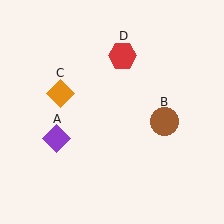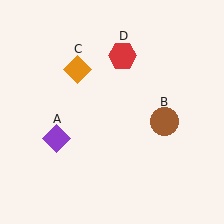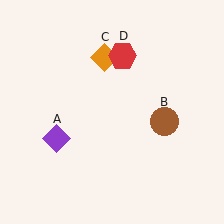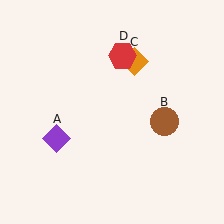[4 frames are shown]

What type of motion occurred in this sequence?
The orange diamond (object C) rotated clockwise around the center of the scene.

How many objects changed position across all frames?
1 object changed position: orange diamond (object C).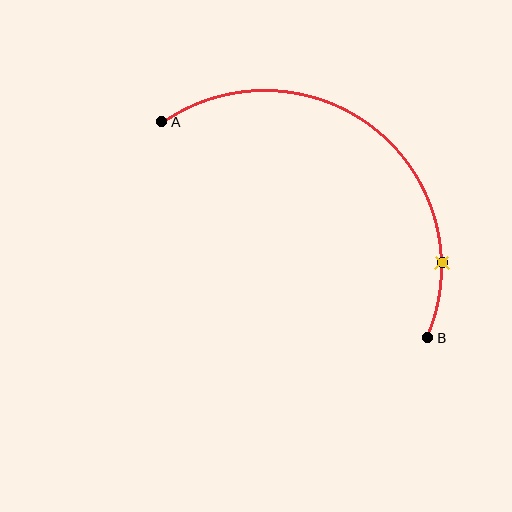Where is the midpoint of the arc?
The arc midpoint is the point on the curve farthest from the straight line joining A and B. It sits above and to the right of that line.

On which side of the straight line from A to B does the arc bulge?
The arc bulges above and to the right of the straight line connecting A and B.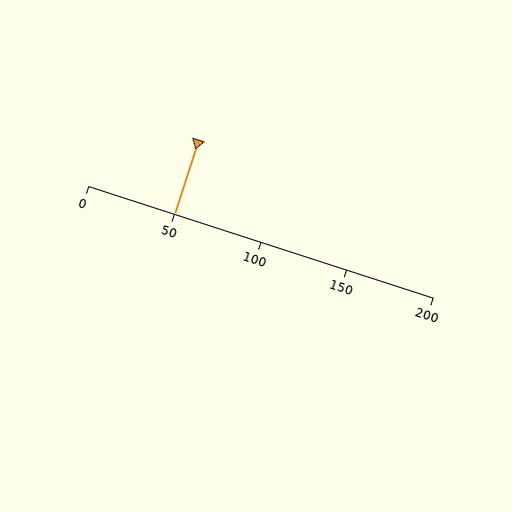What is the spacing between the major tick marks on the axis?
The major ticks are spaced 50 apart.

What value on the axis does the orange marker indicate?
The marker indicates approximately 50.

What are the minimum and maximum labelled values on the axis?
The axis runs from 0 to 200.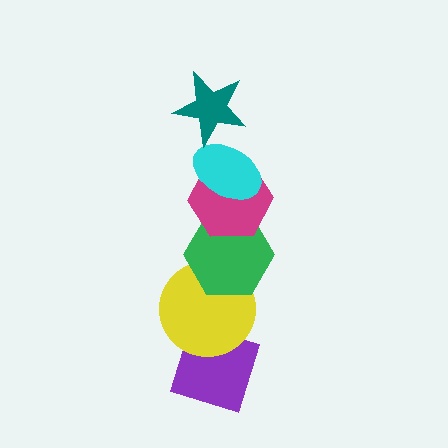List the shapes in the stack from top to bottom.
From top to bottom: the teal star, the cyan ellipse, the magenta hexagon, the green hexagon, the yellow circle, the purple diamond.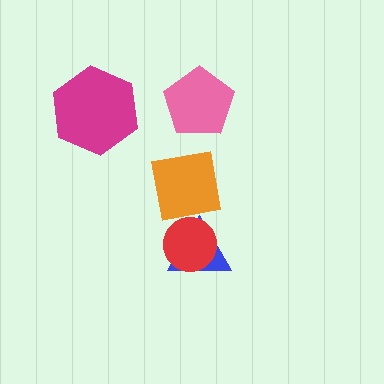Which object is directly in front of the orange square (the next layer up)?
The blue triangle is directly in front of the orange square.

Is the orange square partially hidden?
Yes, it is partially covered by another shape.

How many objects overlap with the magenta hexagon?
0 objects overlap with the magenta hexagon.